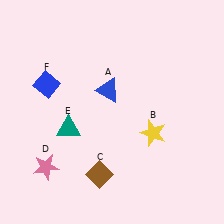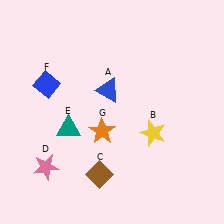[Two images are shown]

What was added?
An orange star (G) was added in Image 2.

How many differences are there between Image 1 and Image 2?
There is 1 difference between the two images.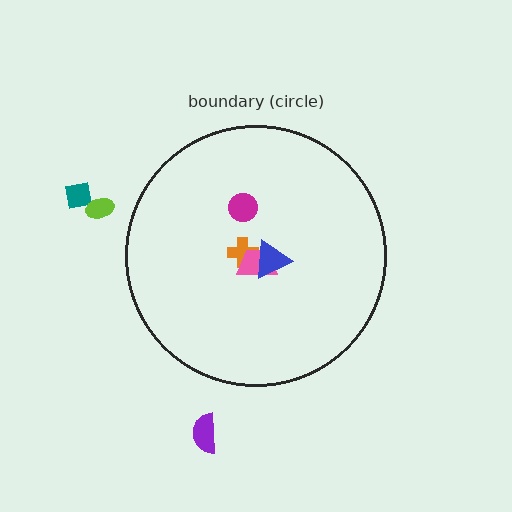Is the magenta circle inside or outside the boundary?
Inside.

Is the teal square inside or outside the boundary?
Outside.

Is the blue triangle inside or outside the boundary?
Inside.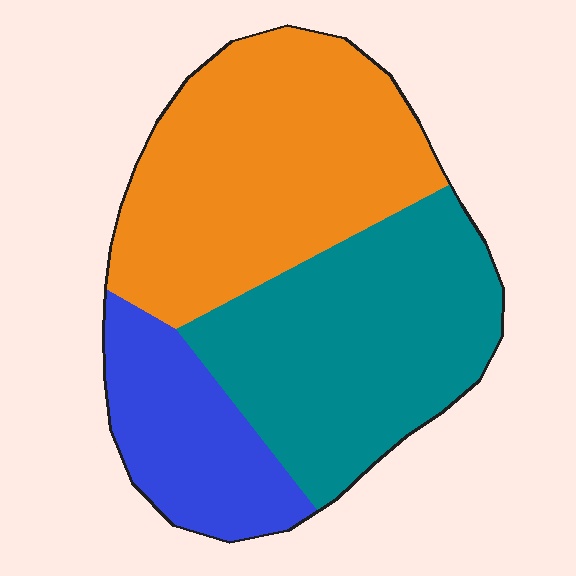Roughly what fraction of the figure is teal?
Teal covers roughly 40% of the figure.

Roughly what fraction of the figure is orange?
Orange covers roughly 40% of the figure.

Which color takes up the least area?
Blue, at roughly 20%.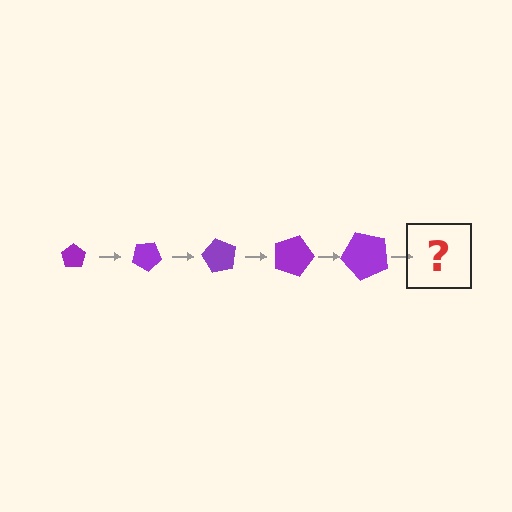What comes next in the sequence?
The next element should be a pentagon, larger than the previous one and rotated 150 degrees from the start.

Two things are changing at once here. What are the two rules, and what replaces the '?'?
The two rules are that the pentagon grows larger each step and it rotates 30 degrees each step. The '?' should be a pentagon, larger than the previous one and rotated 150 degrees from the start.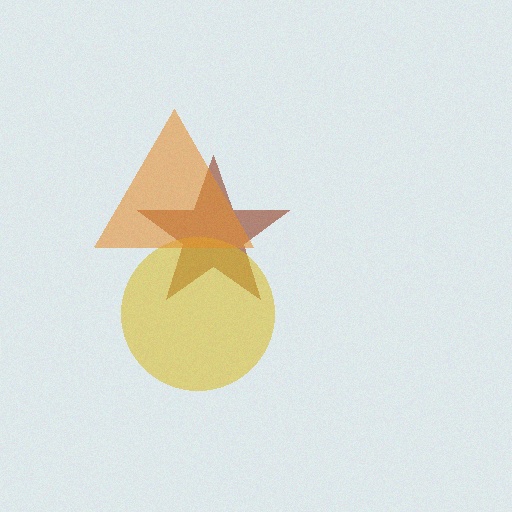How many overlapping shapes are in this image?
There are 3 overlapping shapes in the image.